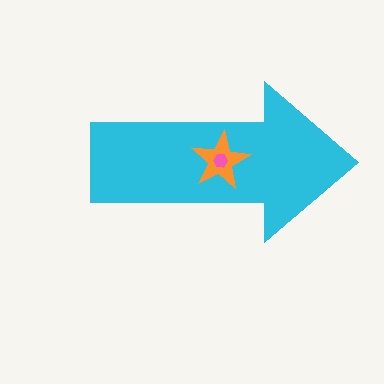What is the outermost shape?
The cyan arrow.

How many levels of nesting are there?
3.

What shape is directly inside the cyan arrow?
The orange star.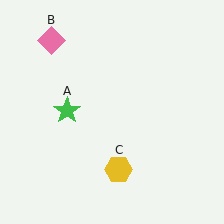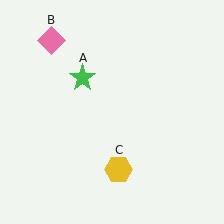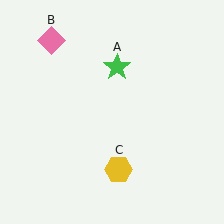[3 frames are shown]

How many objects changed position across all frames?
1 object changed position: green star (object A).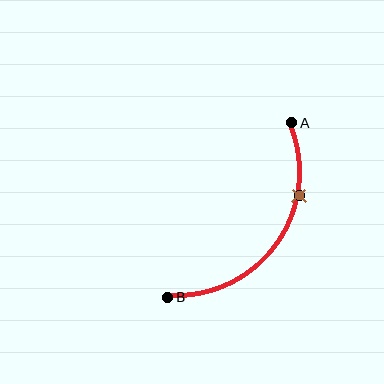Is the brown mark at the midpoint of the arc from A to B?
No. The brown mark lies on the arc but is closer to endpoint A. The arc midpoint would be at the point on the curve equidistant along the arc from both A and B.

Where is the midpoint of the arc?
The arc midpoint is the point on the curve farthest from the straight line joining A and B. It sits below and to the right of that line.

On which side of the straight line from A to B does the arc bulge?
The arc bulges below and to the right of the straight line connecting A and B.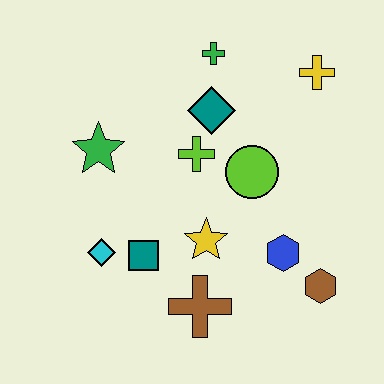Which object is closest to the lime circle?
The lime cross is closest to the lime circle.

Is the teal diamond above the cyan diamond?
Yes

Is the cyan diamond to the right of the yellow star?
No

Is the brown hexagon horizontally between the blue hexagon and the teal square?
No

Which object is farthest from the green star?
The brown hexagon is farthest from the green star.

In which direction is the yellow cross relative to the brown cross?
The yellow cross is above the brown cross.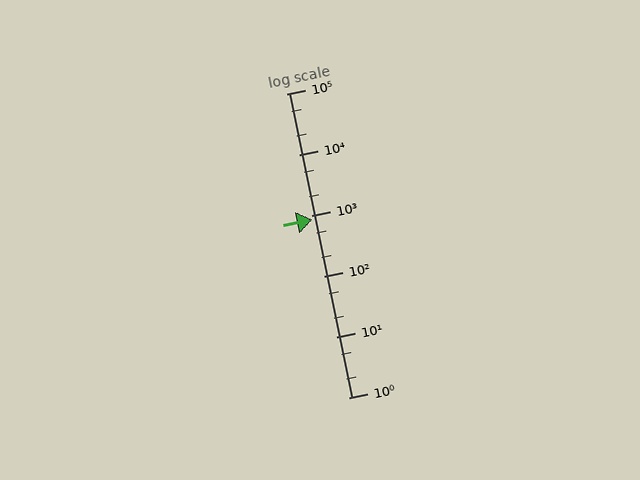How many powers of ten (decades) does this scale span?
The scale spans 5 decades, from 1 to 100000.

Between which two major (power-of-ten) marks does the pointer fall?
The pointer is between 100 and 1000.